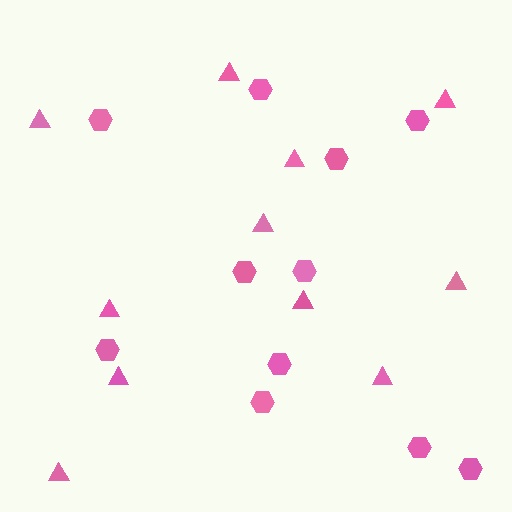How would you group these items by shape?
There are 2 groups: one group of hexagons (11) and one group of triangles (11).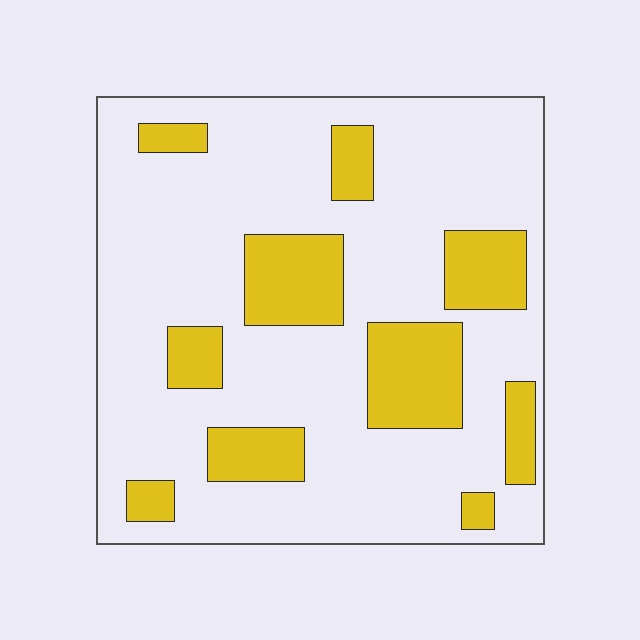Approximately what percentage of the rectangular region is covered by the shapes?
Approximately 25%.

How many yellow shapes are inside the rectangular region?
10.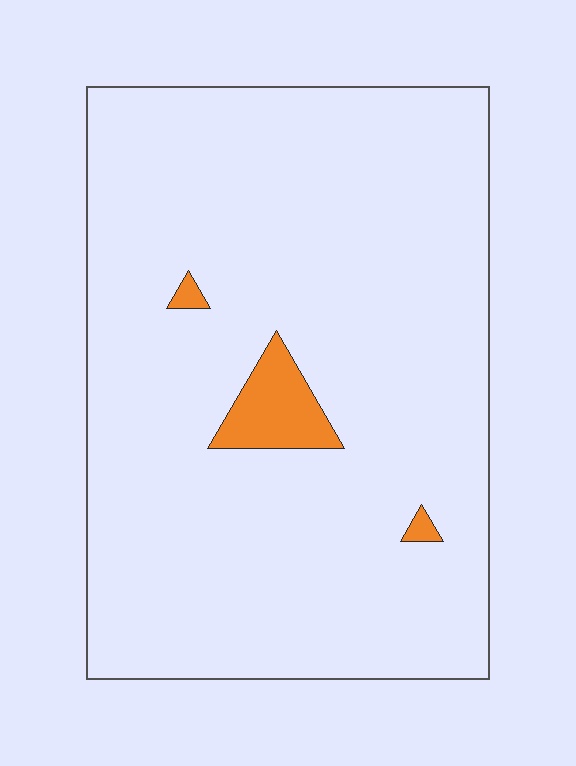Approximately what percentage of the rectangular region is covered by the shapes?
Approximately 5%.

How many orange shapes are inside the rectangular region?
3.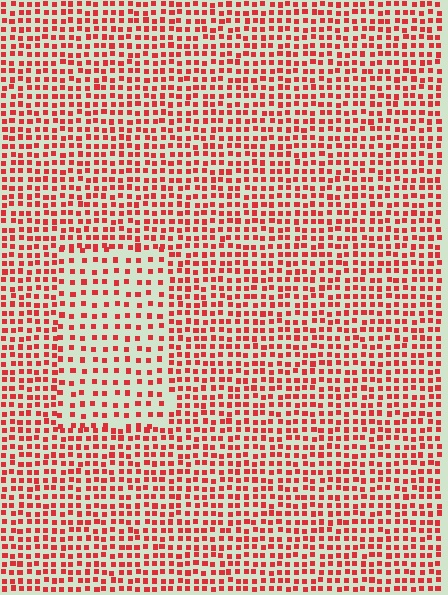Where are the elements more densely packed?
The elements are more densely packed outside the rectangle boundary.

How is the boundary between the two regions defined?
The boundary is defined by a change in element density (approximately 1.8x ratio). All elements are the same color, size, and shape.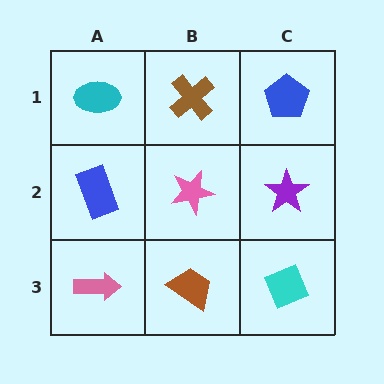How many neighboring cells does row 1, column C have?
2.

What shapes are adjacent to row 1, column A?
A blue rectangle (row 2, column A), a brown cross (row 1, column B).